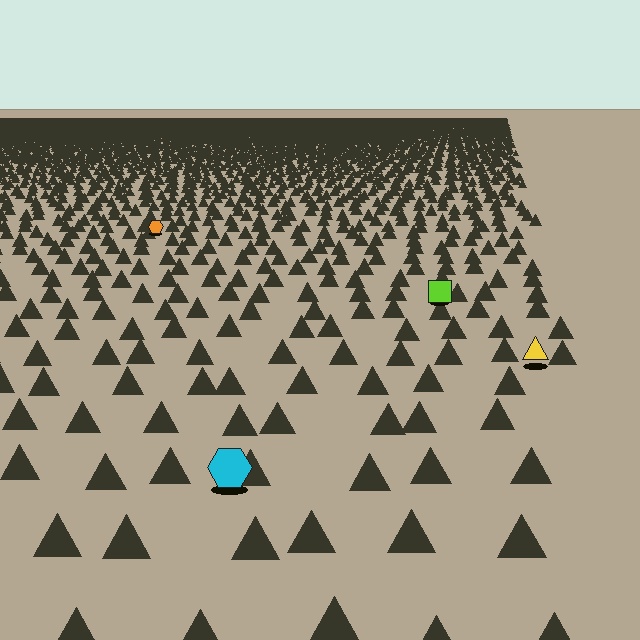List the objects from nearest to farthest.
From nearest to farthest: the cyan hexagon, the yellow triangle, the lime square, the orange hexagon.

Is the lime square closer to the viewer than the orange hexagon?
Yes. The lime square is closer — you can tell from the texture gradient: the ground texture is coarser near it.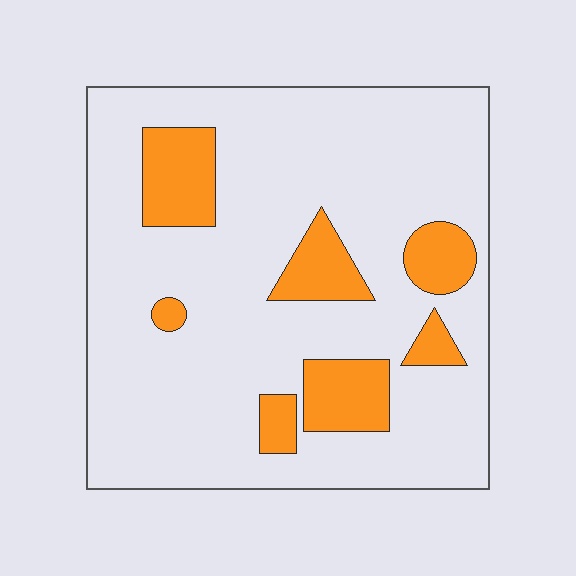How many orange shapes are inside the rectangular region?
7.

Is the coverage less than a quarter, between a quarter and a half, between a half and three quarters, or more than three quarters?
Less than a quarter.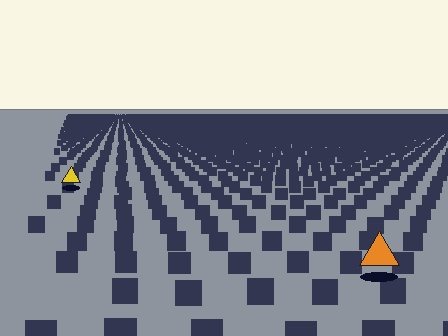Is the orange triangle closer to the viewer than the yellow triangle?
Yes. The orange triangle is closer — you can tell from the texture gradient: the ground texture is coarser near it.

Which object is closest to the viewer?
The orange triangle is closest. The texture marks near it are larger and more spread out.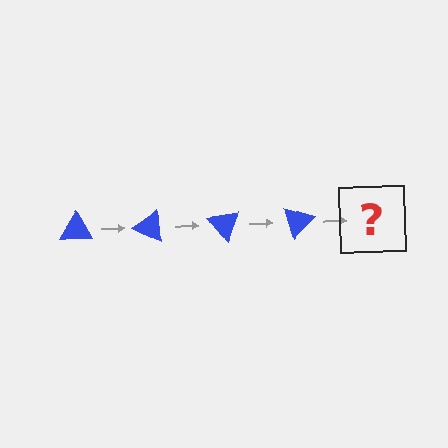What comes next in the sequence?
The next element should be a blue triangle rotated 100 degrees.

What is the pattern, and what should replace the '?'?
The pattern is that the triangle rotates 25 degrees each step. The '?' should be a blue triangle rotated 100 degrees.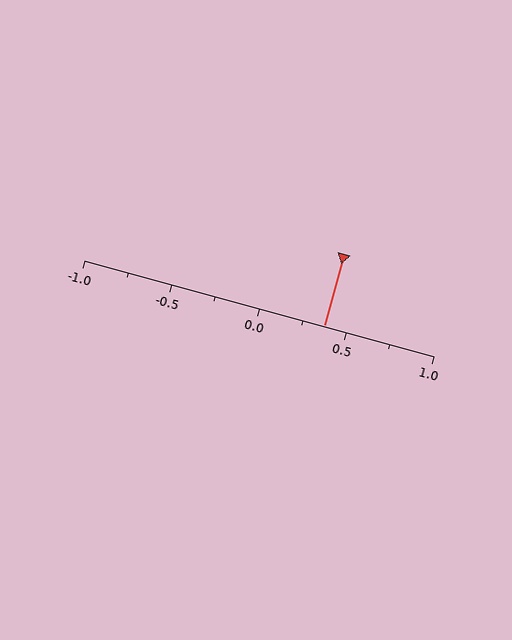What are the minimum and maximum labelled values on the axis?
The axis runs from -1.0 to 1.0.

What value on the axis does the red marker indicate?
The marker indicates approximately 0.38.